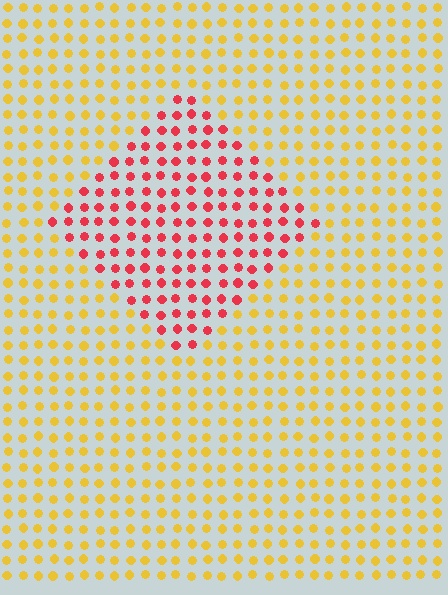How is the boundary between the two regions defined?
The boundary is defined purely by a slight shift in hue (about 55 degrees). Spacing, size, and orientation are identical on both sides.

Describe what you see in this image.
The image is filled with small yellow elements in a uniform arrangement. A diamond-shaped region is visible where the elements are tinted to a slightly different hue, forming a subtle color boundary.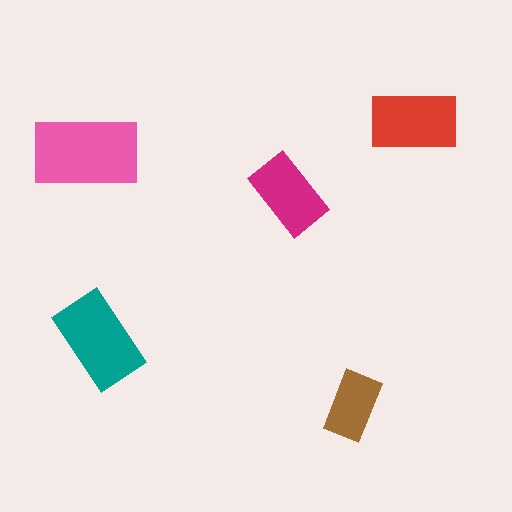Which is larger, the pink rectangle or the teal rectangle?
The pink one.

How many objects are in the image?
There are 5 objects in the image.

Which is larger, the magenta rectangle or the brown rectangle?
The magenta one.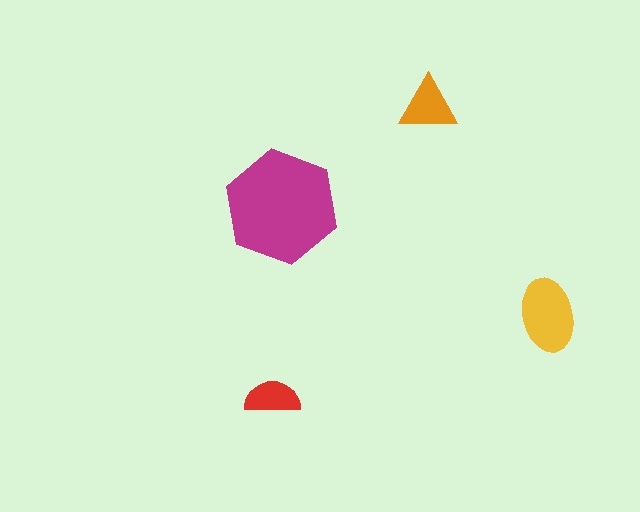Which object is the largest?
The magenta hexagon.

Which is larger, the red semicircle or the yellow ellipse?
The yellow ellipse.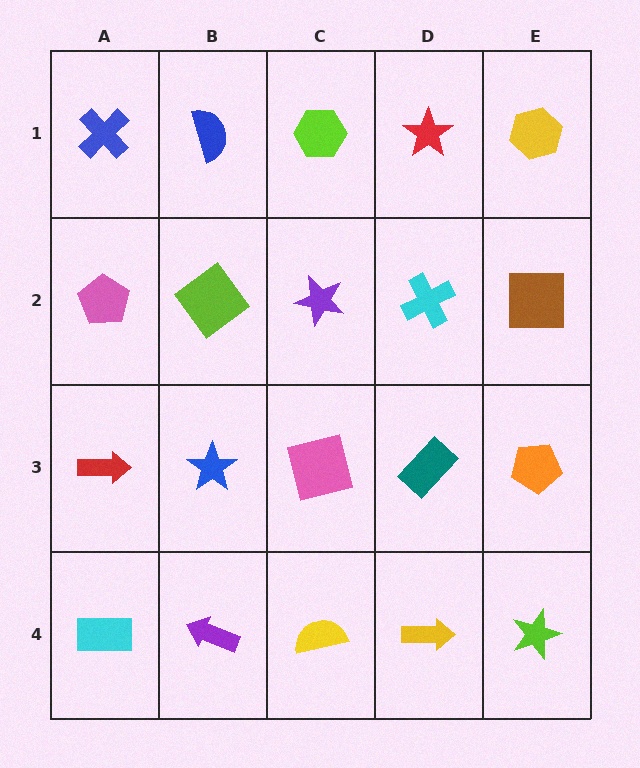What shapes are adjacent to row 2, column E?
A yellow hexagon (row 1, column E), an orange pentagon (row 3, column E), a cyan cross (row 2, column D).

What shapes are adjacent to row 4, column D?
A teal rectangle (row 3, column D), a yellow semicircle (row 4, column C), a lime star (row 4, column E).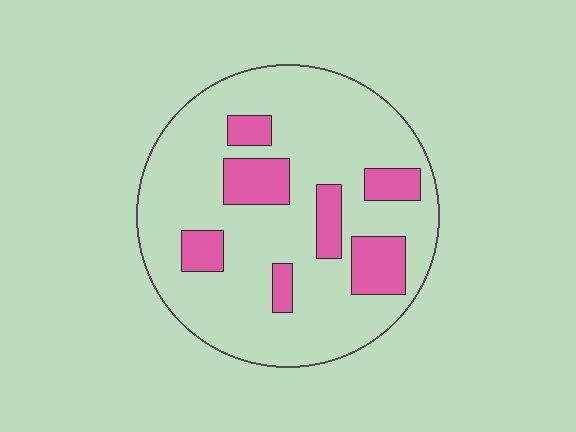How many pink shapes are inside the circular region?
7.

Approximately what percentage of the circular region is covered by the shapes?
Approximately 20%.